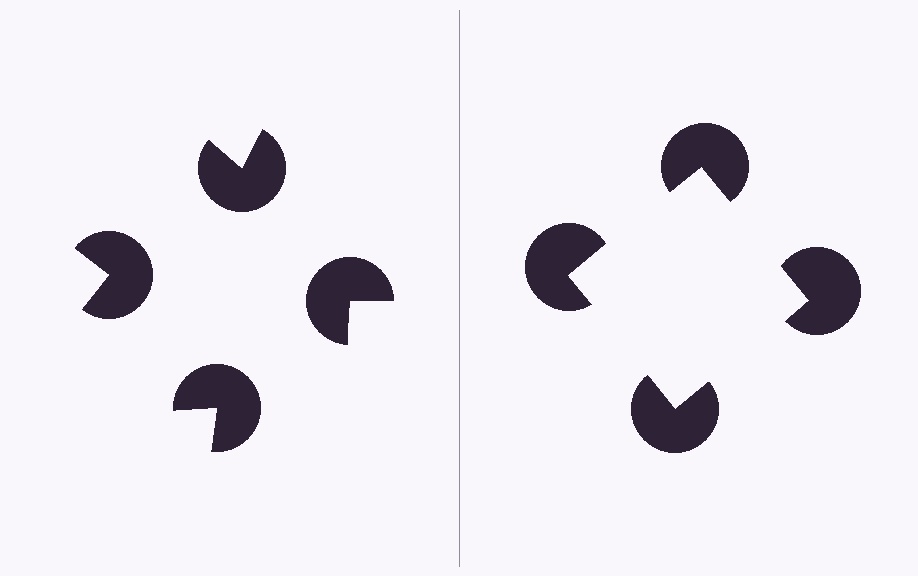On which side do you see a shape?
An illusory square appears on the right side. On the left side the wedge cuts are rotated, so no coherent shape forms.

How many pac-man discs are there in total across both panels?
8 — 4 on each side.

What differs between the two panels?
The pac-man discs are positioned identically on both sides; only the wedge orientations differ. On the right they align to a square; on the left they are misaligned.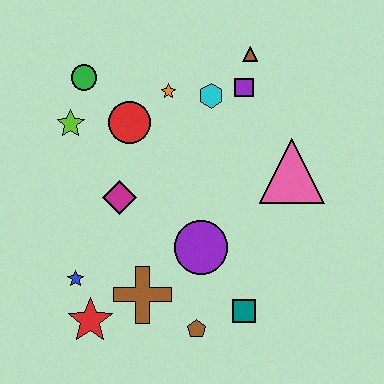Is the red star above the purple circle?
No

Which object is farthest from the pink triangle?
The red star is farthest from the pink triangle.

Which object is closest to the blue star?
The red star is closest to the blue star.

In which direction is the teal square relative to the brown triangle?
The teal square is below the brown triangle.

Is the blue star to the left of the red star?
Yes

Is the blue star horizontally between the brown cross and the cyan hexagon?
No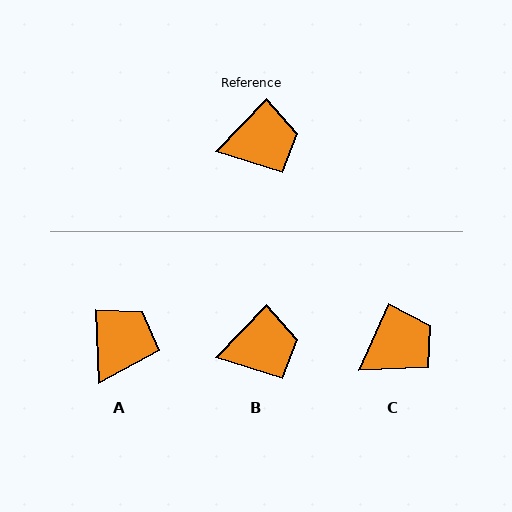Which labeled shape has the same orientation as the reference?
B.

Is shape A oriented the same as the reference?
No, it is off by about 46 degrees.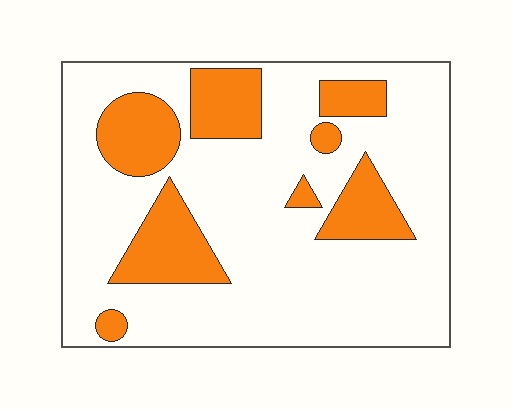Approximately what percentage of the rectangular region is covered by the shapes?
Approximately 25%.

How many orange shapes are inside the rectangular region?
8.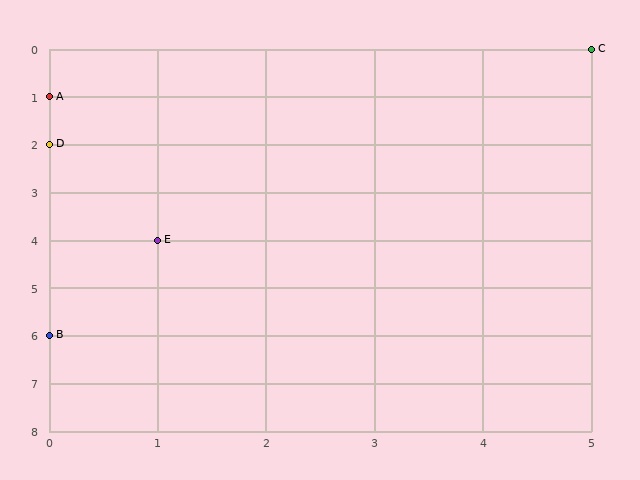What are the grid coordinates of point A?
Point A is at grid coordinates (0, 1).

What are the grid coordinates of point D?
Point D is at grid coordinates (0, 2).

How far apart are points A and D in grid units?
Points A and D are 1 row apart.